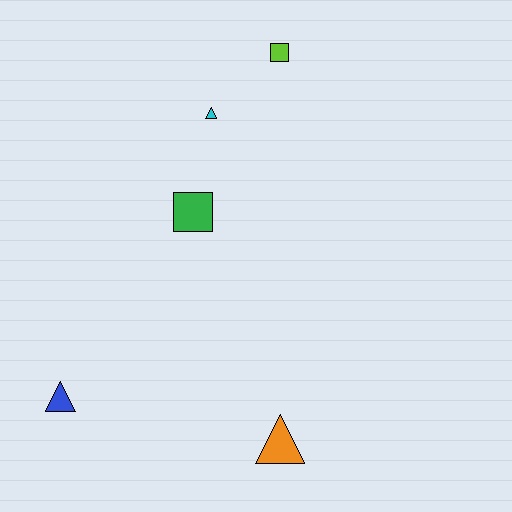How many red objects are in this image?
There are no red objects.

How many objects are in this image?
There are 5 objects.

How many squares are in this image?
There are 2 squares.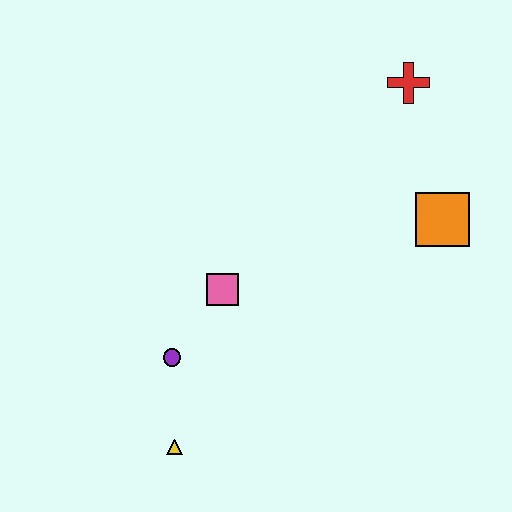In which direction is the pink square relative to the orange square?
The pink square is to the left of the orange square.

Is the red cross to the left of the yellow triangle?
No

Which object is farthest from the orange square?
The yellow triangle is farthest from the orange square.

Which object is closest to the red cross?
The orange square is closest to the red cross.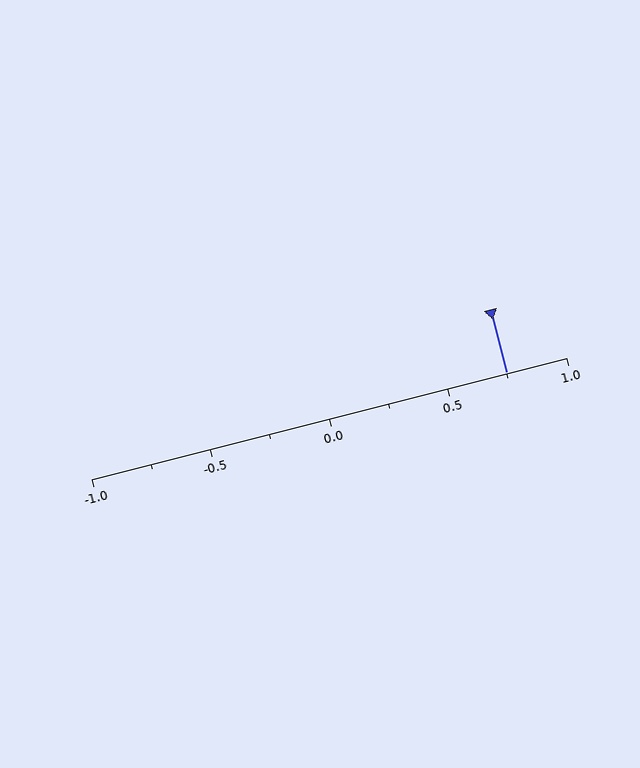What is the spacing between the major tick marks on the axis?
The major ticks are spaced 0.5 apart.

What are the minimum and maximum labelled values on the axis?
The axis runs from -1.0 to 1.0.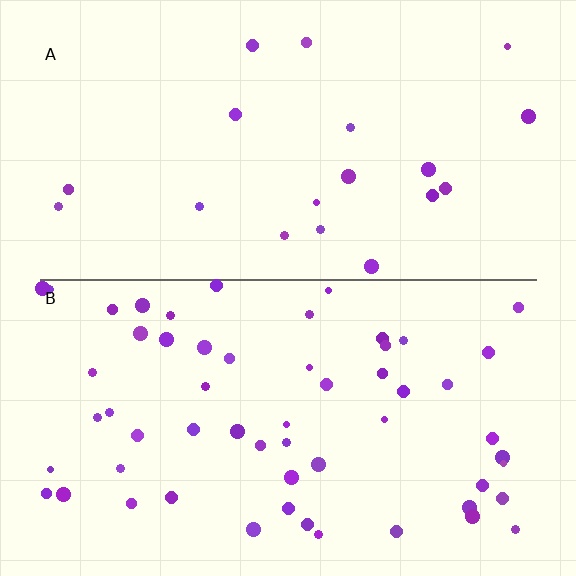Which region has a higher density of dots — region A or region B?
B (the bottom).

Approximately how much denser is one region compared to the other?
Approximately 3.0× — region B over region A.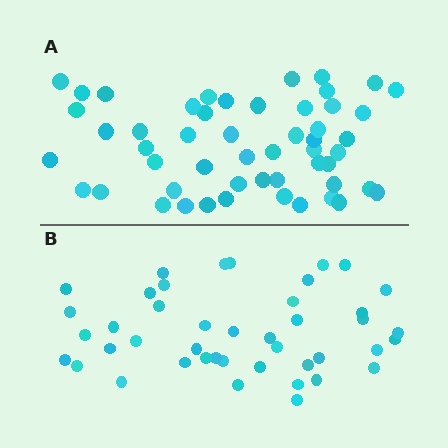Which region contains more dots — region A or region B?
Region A (the top region) has more dots.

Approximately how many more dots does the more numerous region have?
Region A has roughly 8 or so more dots than region B.